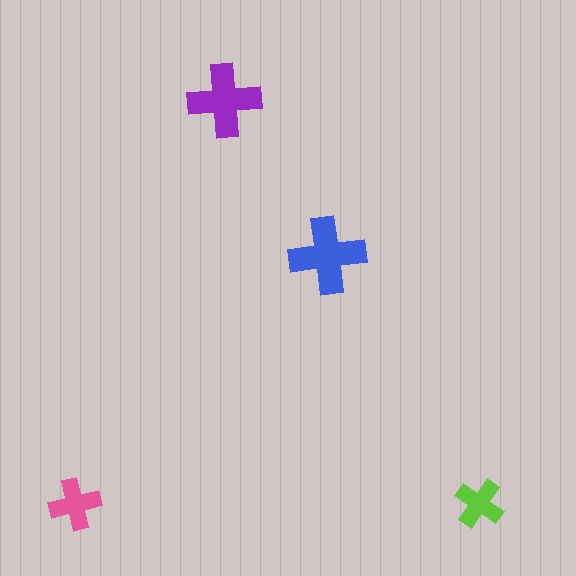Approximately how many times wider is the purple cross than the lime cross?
About 1.5 times wider.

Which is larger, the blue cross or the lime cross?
The blue one.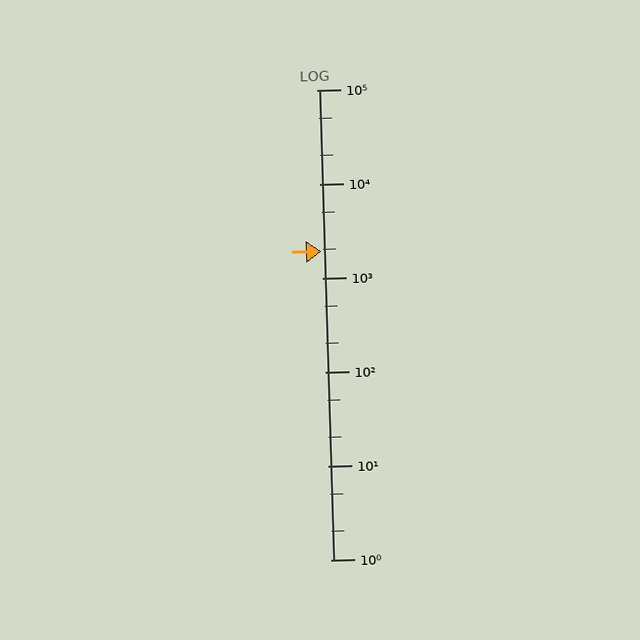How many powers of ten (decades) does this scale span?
The scale spans 5 decades, from 1 to 100000.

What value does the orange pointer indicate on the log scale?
The pointer indicates approximately 1900.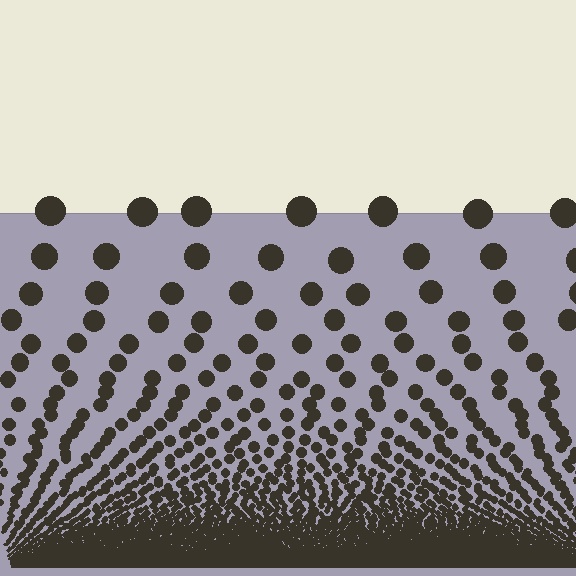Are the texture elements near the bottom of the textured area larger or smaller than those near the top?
Smaller. The gradient is inverted — elements near the bottom are smaller and denser.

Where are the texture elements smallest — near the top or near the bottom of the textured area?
Near the bottom.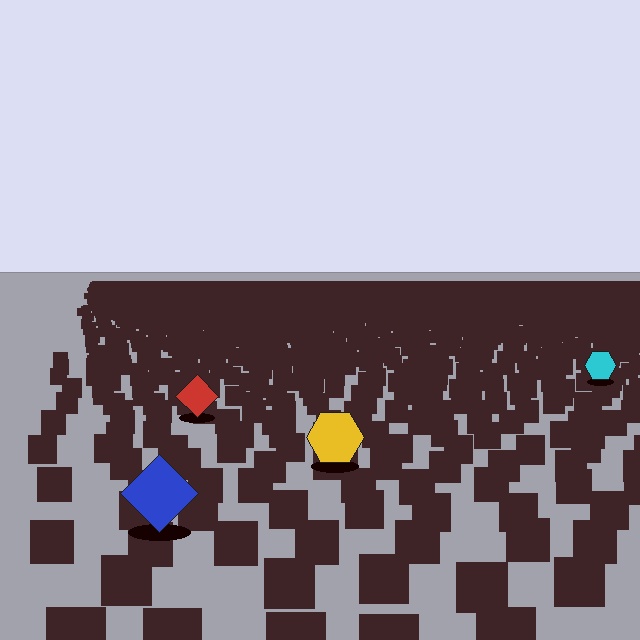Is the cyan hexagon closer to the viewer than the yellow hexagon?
No. The yellow hexagon is closer — you can tell from the texture gradient: the ground texture is coarser near it.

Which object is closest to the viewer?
The blue diamond is closest. The texture marks near it are larger and more spread out.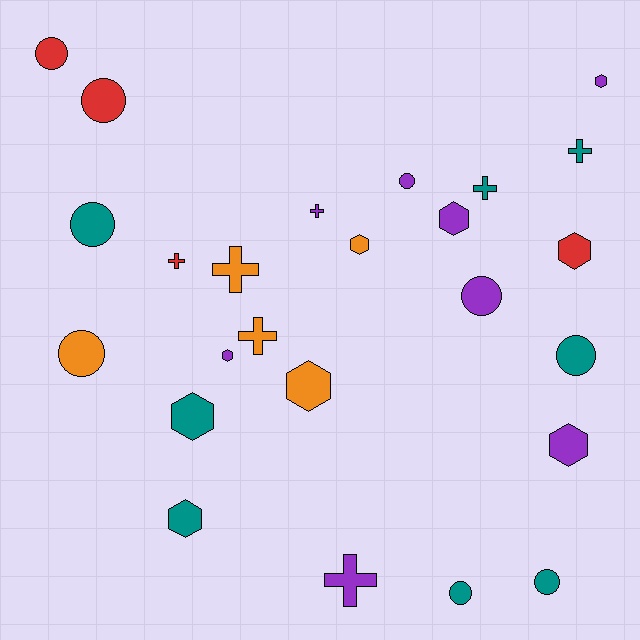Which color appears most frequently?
Purple, with 8 objects.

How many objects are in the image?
There are 25 objects.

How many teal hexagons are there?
There are 2 teal hexagons.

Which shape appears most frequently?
Circle, with 9 objects.